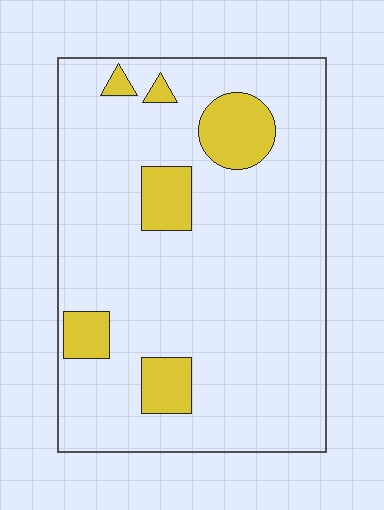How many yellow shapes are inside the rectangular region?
6.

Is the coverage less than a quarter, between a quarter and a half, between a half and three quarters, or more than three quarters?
Less than a quarter.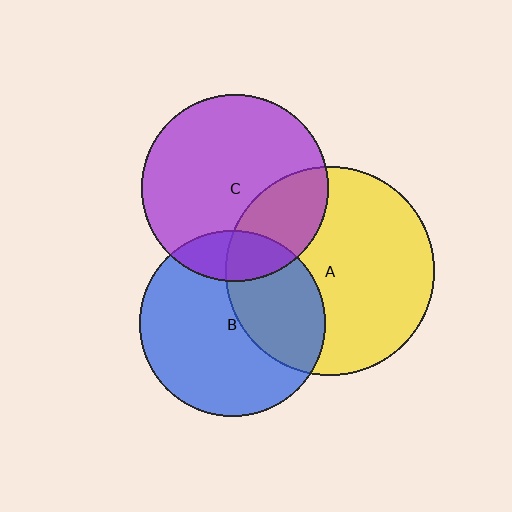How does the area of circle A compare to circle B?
Approximately 1.3 times.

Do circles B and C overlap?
Yes.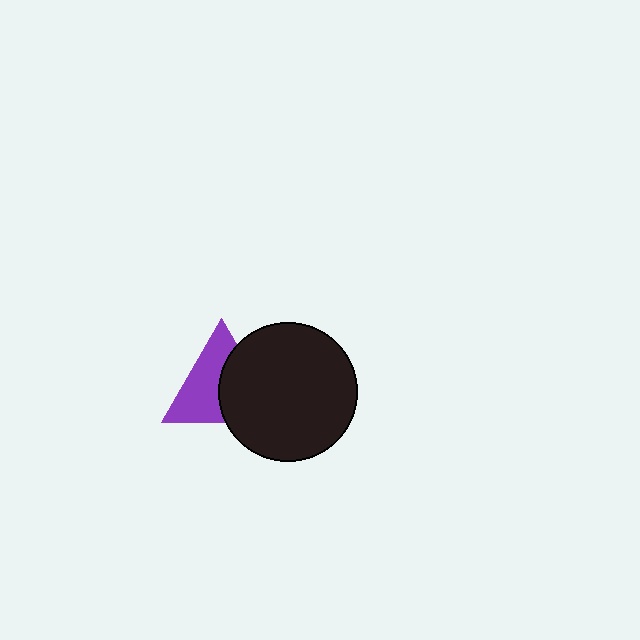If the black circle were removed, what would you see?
You would see the complete purple triangle.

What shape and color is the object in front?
The object in front is a black circle.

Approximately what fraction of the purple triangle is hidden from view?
Roughly 46% of the purple triangle is hidden behind the black circle.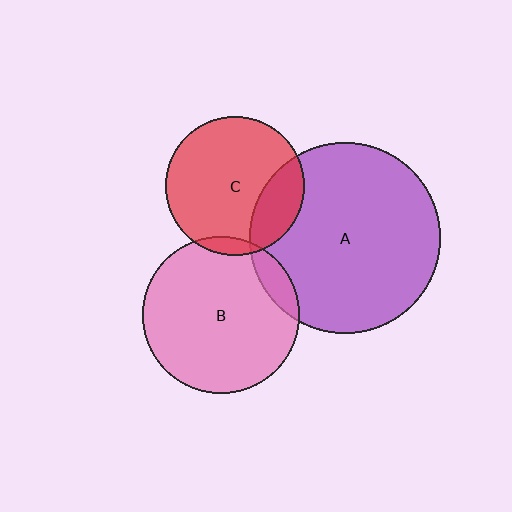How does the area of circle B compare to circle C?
Approximately 1.3 times.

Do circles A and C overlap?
Yes.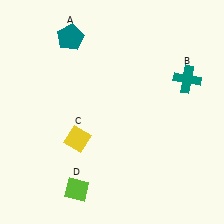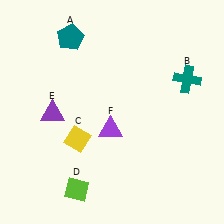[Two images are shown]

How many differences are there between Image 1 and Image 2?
There are 2 differences between the two images.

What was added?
A purple triangle (E), a purple triangle (F) were added in Image 2.